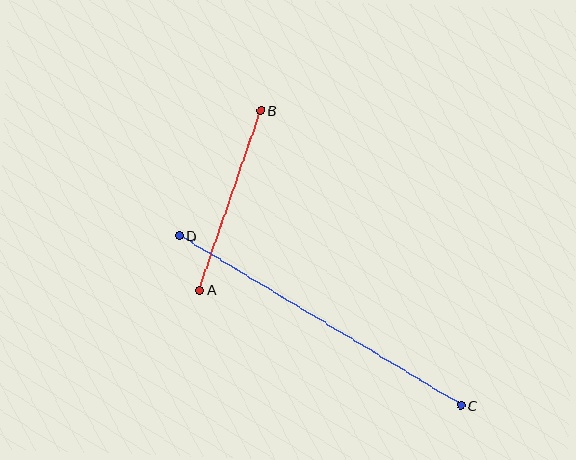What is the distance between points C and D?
The distance is approximately 329 pixels.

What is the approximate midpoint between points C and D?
The midpoint is at approximately (320, 321) pixels.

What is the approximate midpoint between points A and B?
The midpoint is at approximately (230, 200) pixels.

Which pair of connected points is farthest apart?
Points C and D are farthest apart.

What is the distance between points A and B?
The distance is approximately 190 pixels.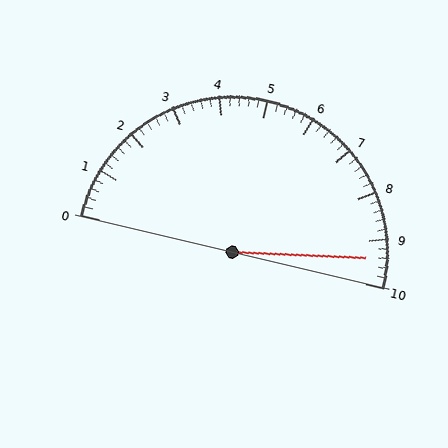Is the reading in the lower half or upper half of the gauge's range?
The reading is in the upper half of the range (0 to 10).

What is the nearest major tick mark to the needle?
The nearest major tick mark is 9.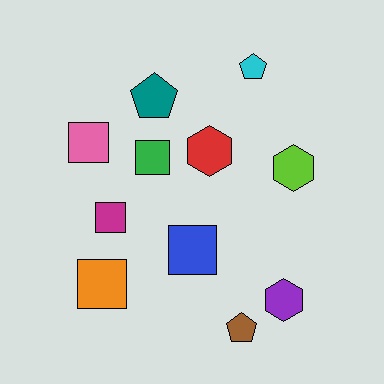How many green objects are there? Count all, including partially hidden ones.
There is 1 green object.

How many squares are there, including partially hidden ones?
There are 5 squares.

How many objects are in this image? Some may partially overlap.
There are 11 objects.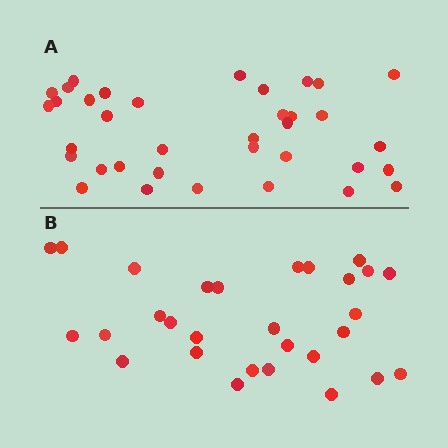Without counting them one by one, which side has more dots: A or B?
Region A (the top region) has more dots.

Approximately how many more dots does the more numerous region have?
Region A has roughly 8 or so more dots than region B.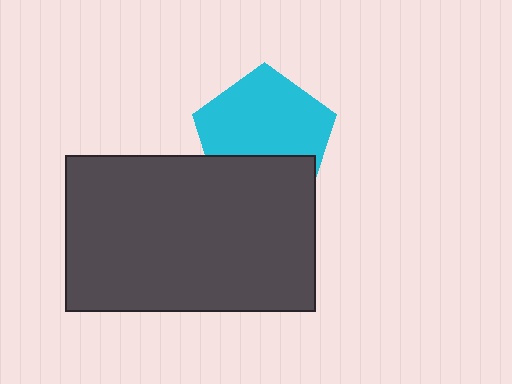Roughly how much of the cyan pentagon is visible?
Most of it is visible (roughly 67%).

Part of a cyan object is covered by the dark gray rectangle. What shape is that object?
It is a pentagon.